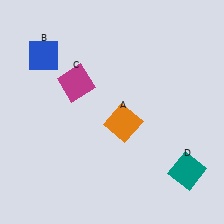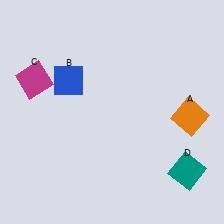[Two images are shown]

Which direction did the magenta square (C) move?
The magenta square (C) moved left.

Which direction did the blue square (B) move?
The blue square (B) moved down.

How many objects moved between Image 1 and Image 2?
3 objects moved between the two images.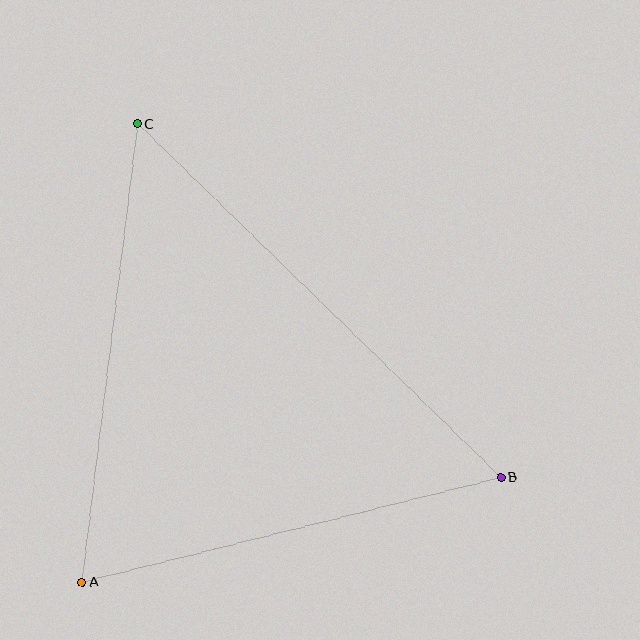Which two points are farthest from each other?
Points B and C are farthest from each other.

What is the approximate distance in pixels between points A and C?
The distance between A and C is approximately 462 pixels.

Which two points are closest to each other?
Points A and B are closest to each other.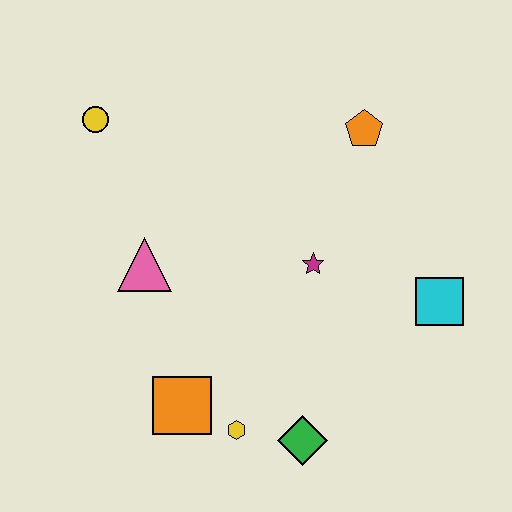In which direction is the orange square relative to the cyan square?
The orange square is to the left of the cyan square.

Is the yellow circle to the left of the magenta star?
Yes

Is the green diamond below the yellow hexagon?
Yes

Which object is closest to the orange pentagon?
The magenta star is closest to the orange pentagon.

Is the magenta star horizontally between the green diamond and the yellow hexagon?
No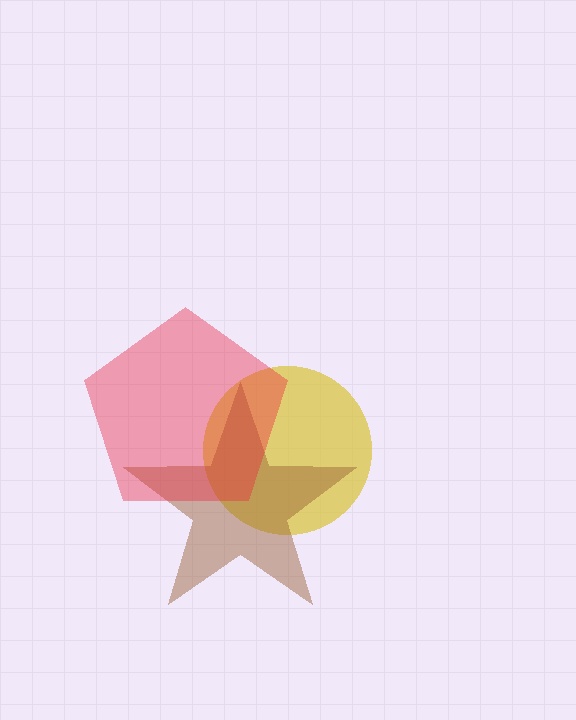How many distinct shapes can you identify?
There are 3 distinct shapes: a yellow circle, a brown star, a red pentagon.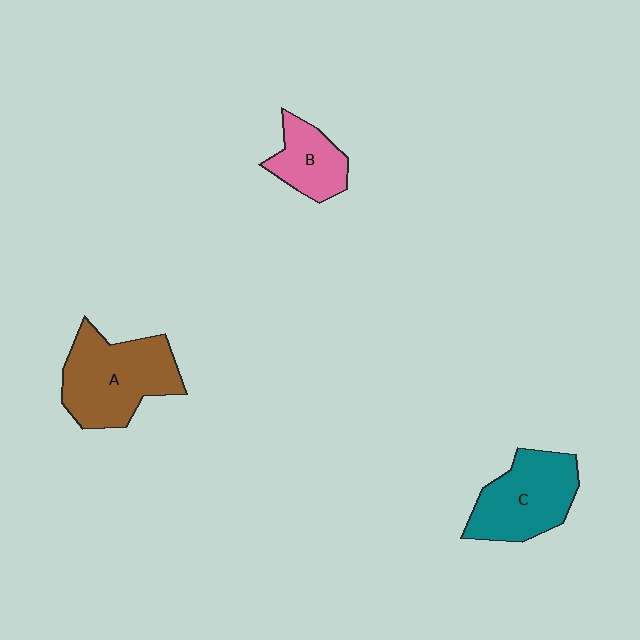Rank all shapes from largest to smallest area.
From largest to smallest: A (brown), C (teal), B (pink).